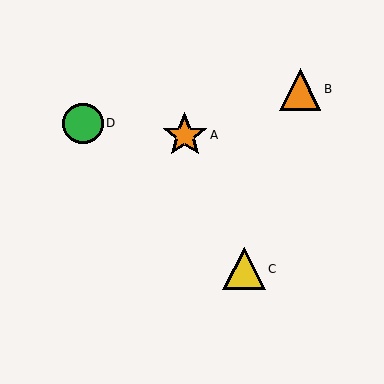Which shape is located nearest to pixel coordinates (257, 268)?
The yellow triangle (labeled C) at (244, 269) is nearest to that location.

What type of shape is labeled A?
Shape A is an orange star.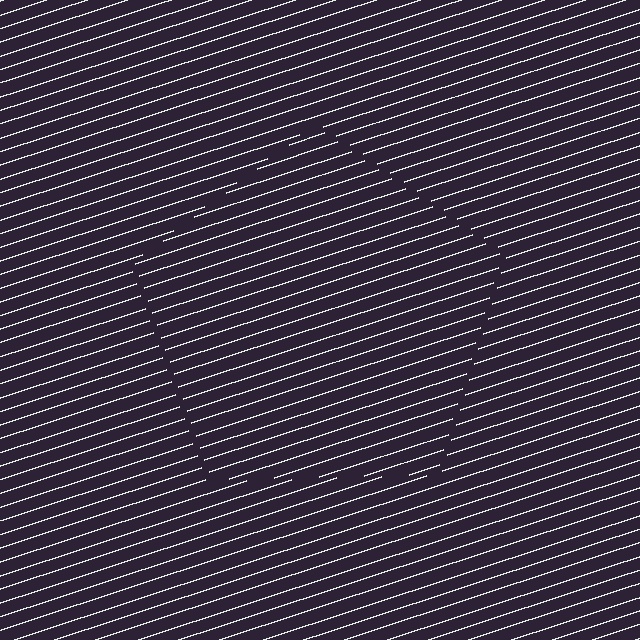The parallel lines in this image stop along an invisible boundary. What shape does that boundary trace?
An illusory pentagon. The interior of the shape contains the same grating, shifted by half a period — the contour is defined by the phase discontinuity where line-ends from the inner and outer gratings abut.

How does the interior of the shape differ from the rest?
The interior of the shape contains the same grating, shifted by half a period — the contour is defined by the phase discontinuity where line-ends from the inner and outer gratings abut.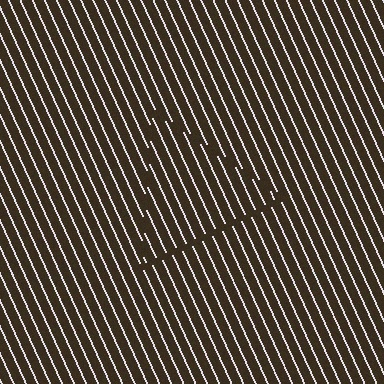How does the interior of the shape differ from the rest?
The interior of the shape contains the same grating, shifted by half a period — the contour is defined by the phase discontinuity where line-ends from the inner and outer gratings abut.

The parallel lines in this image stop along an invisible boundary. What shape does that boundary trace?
An illusory triangle. The interior of the shape contains the same grating, shifted by half a period — the contour is defined by the phase discontinuity where line-ends from the inner and outer gratings abut.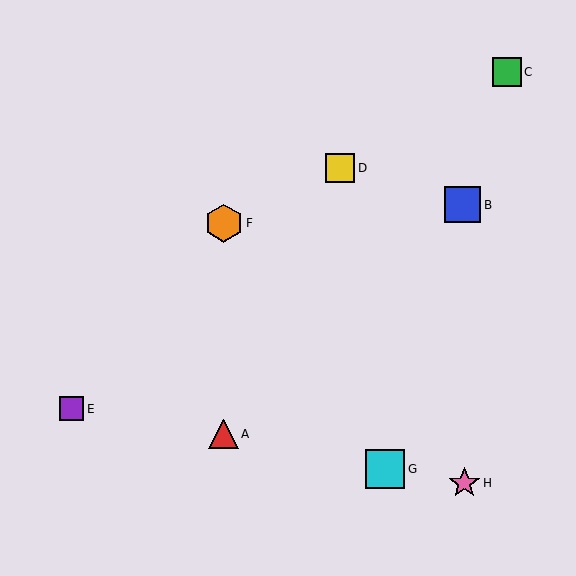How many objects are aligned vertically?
2 objects (A, F) are aligned vertically.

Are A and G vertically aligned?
No, A is at x≈224 and G is at x≈385.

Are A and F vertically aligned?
Yes, both are at x≈224.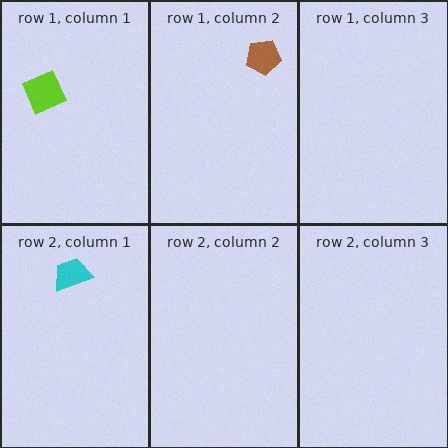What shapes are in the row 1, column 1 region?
The lime square.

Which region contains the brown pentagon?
The row 1, column 2 region.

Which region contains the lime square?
The row 1, column 1 region.